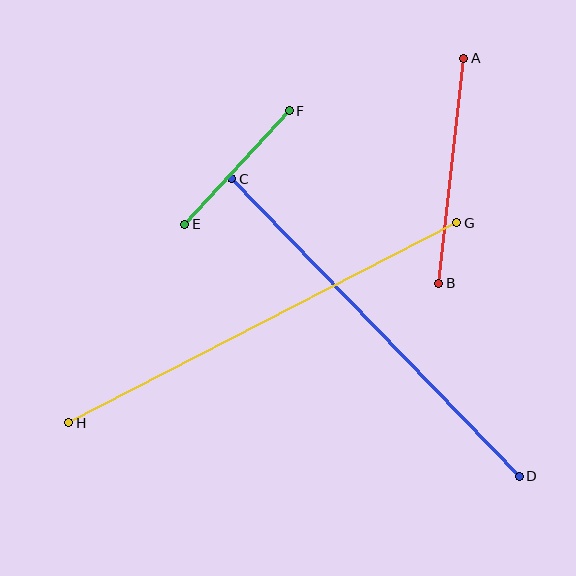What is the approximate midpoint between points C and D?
The midpoint is at approximately (375, 327) pixels.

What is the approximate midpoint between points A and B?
The midpoint is at approximately (451, 171) pixels.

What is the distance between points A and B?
The distance is approximately 226 pixels.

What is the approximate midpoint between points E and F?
The midpoint is at approximately (237, 168) pixels.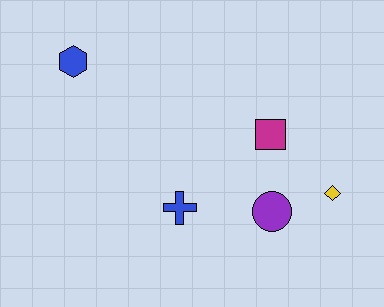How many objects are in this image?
There are 5 objects.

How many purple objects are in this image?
There is 1 purple object.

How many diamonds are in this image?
There is 1 diamond.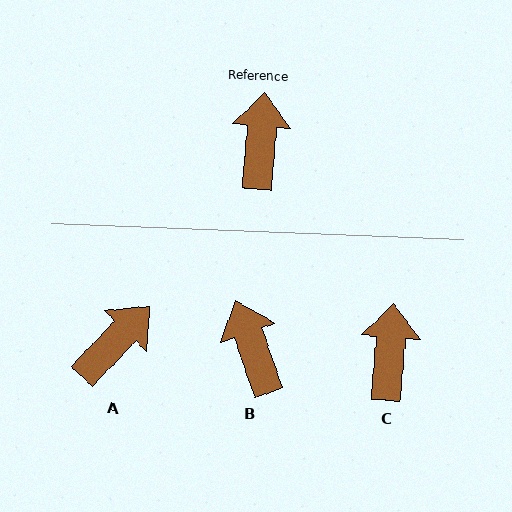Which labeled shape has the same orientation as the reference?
C.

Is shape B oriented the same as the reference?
No, it is off by about 25 degrees.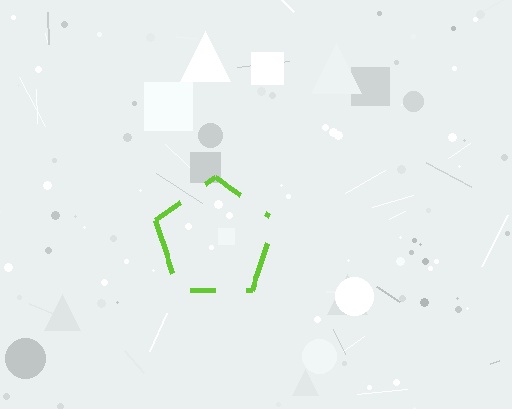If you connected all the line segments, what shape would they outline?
They would outline a pentagon.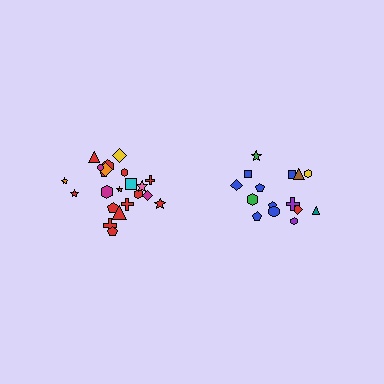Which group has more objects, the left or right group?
The left group.